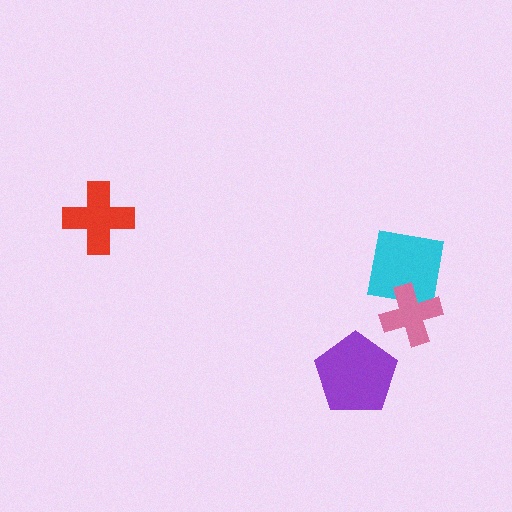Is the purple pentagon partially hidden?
No, no other shape covers it.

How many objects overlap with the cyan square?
1 object overlaps with the cyan square.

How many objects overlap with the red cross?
0 objects overlap with the red cross.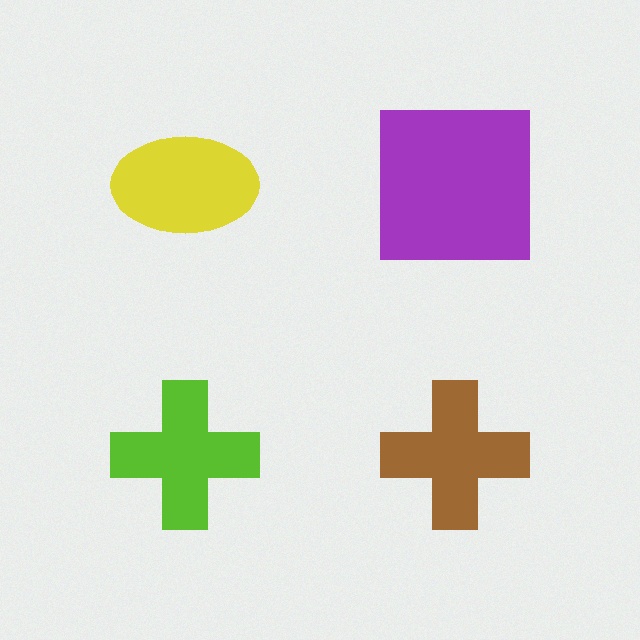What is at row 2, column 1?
A lime cross.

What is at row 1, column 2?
A purple square.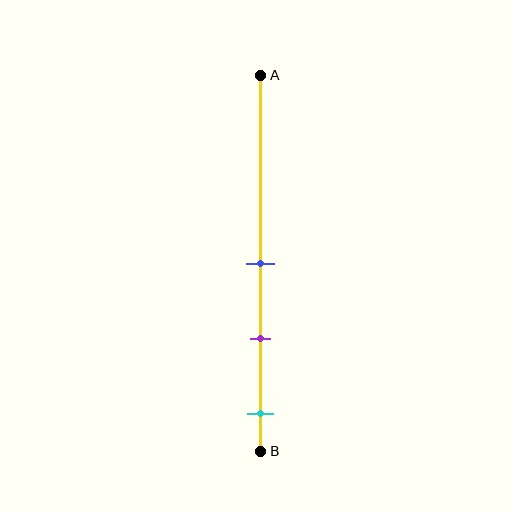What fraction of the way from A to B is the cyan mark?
The cyan mark is approximately 90% (0.9) of the way from A to B.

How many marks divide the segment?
There are 3 marks dividing the segment.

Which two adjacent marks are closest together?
The blue and purple marks are the closest adjacent pair.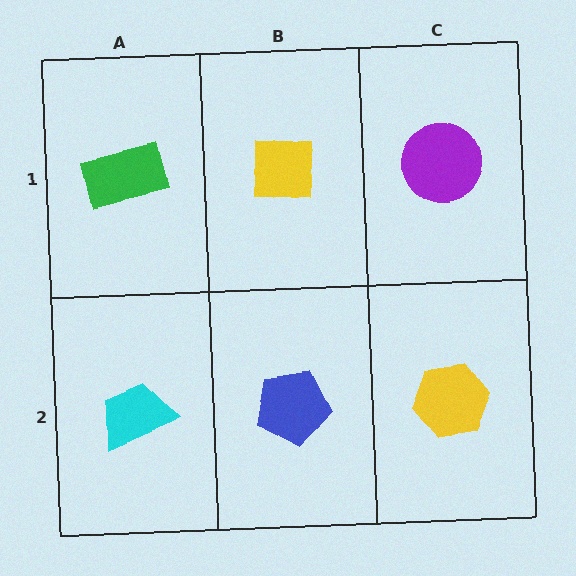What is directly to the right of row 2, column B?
A yellow hexagon.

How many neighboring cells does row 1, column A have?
2.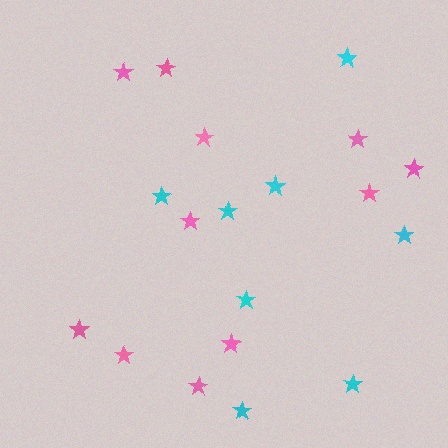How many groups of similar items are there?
There are 2 groups: one group of pink stars (11) and one group of cyan stars (8).